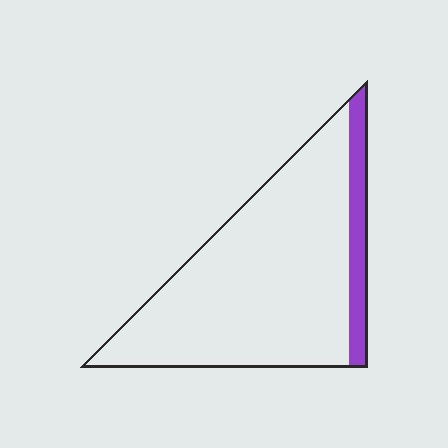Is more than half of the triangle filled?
No.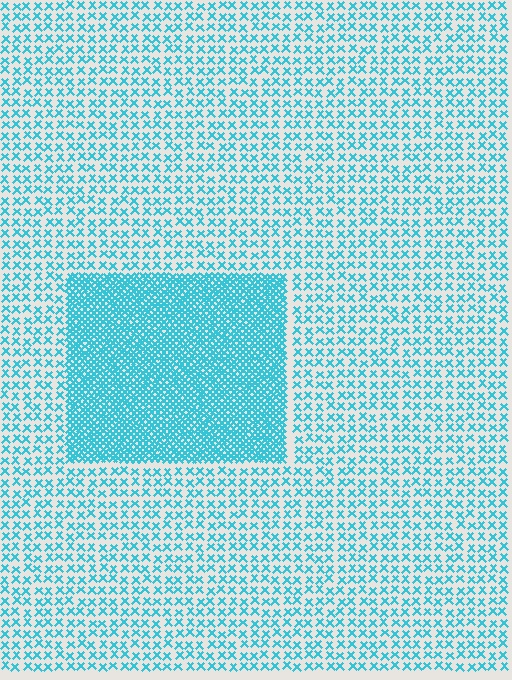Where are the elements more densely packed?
The elements are more densely packed inside the rectangle boundary.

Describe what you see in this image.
The image contains small cyan elements arranged at two different densities. A rectangle-shaped region is visible where the elements are more densely packed than the surrounding area.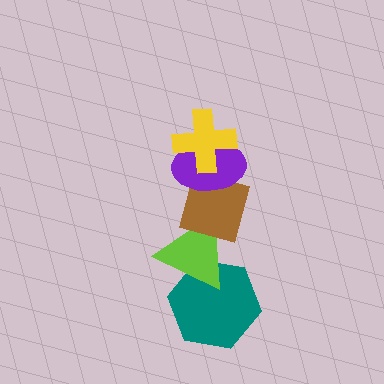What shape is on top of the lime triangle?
The brown diamond is on top of the lime triangle.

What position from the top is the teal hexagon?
The teal hexagon is 5th from the top.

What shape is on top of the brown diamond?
The purple ellipse is on top of the brown diamond.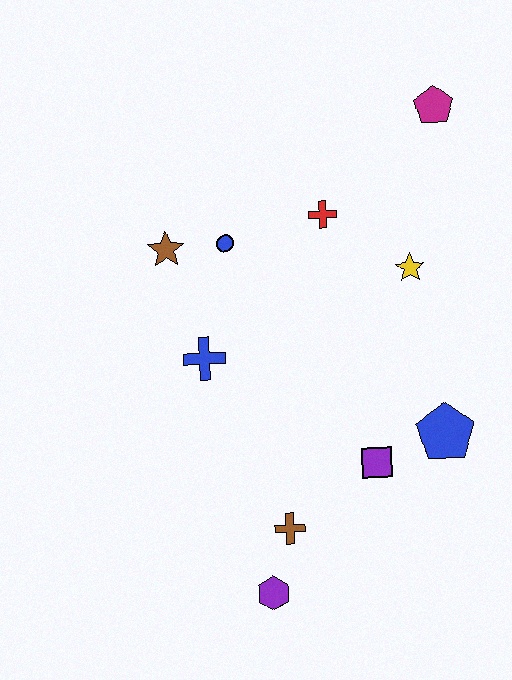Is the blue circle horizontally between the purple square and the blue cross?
Yes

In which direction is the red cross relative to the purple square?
The red cross is above the purple square.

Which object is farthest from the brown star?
The purple hexagon is farthest from the brown star.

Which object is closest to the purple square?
The blue pentagon is closest to the purple square.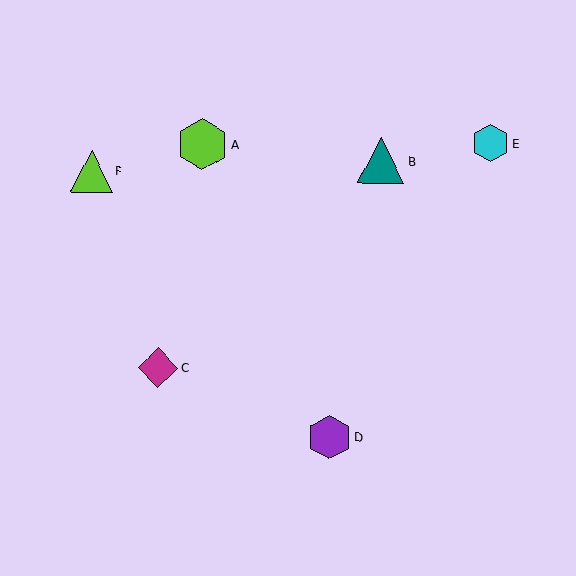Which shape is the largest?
The lime hexagon (labeled A) is the largest.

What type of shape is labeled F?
Shape F is a lime triangle.